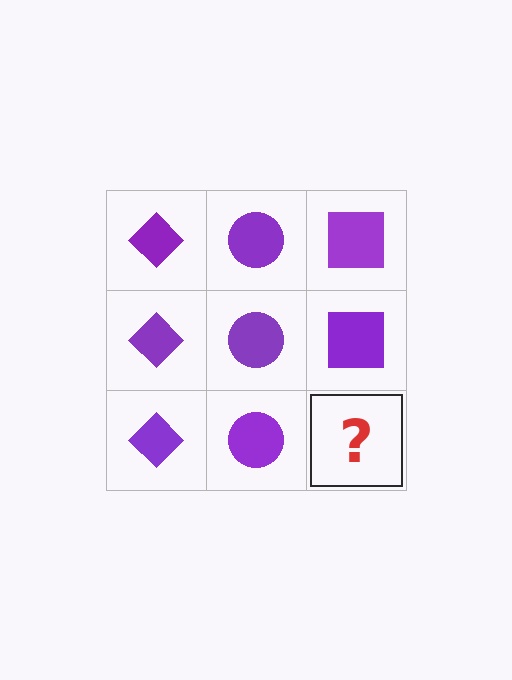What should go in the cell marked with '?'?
The missing cell should contain a purple square.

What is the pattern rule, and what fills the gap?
The rule is that each column has a consistent shape. The gap should be filled with a purple square.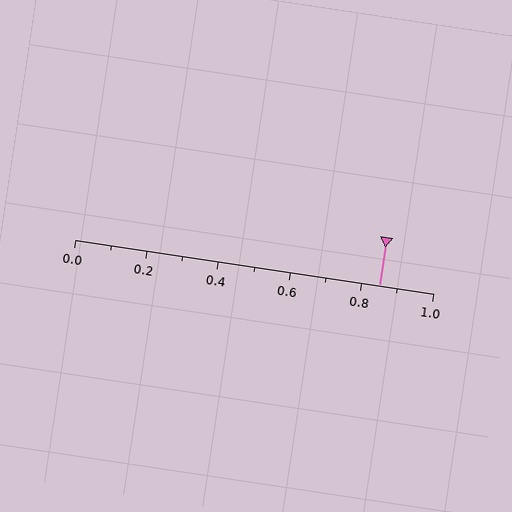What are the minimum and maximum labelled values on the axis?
The axis runs from 0.0 to 1.0.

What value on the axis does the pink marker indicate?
The marker indicates approximately 0.85.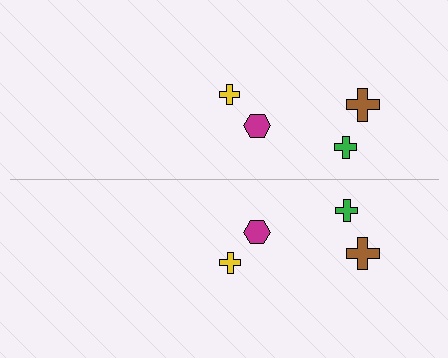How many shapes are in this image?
There are 8 shapes in this image.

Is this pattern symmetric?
Yes, this pattern has bilateral (reflection) symmetry.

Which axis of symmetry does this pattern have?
The pattern has a horizontal axis of symmetry running through the center of the image.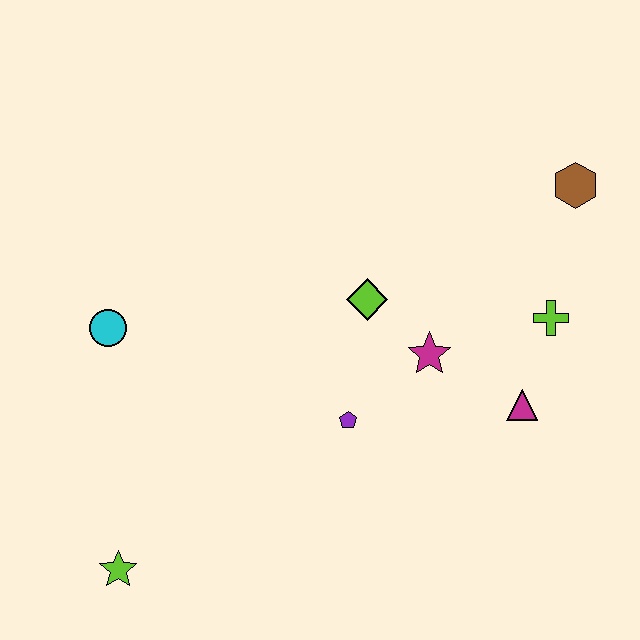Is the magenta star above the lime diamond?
No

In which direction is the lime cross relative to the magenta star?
The lime cross is to the right of the magenta star.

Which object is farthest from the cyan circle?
The brown hexagon is farthest from the cyan circle.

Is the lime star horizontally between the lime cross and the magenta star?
No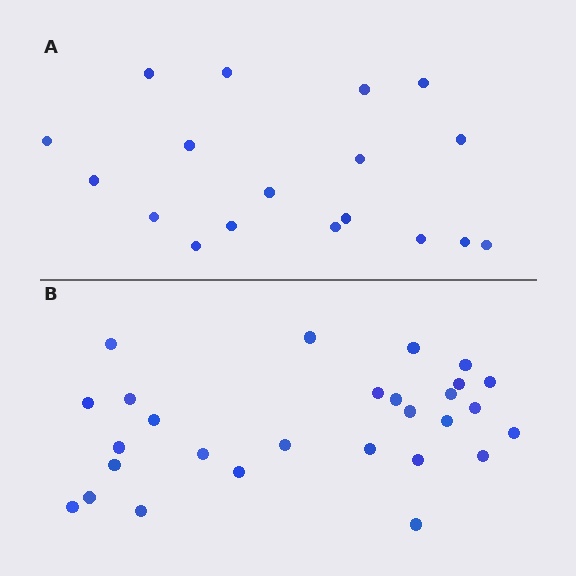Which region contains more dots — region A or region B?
Region B (the bottom region) has more dots.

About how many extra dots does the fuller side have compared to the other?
Region B has roughly 10 or so more dots than region A.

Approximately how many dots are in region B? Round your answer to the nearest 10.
About 30 dots. (The exact count is 28, which rounds to 30.)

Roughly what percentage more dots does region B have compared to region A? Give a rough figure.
About 55% more.